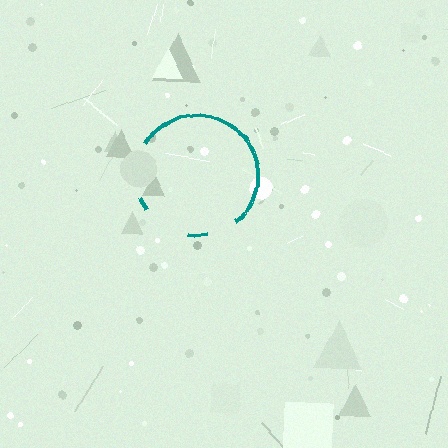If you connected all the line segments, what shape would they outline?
They would outline a circle.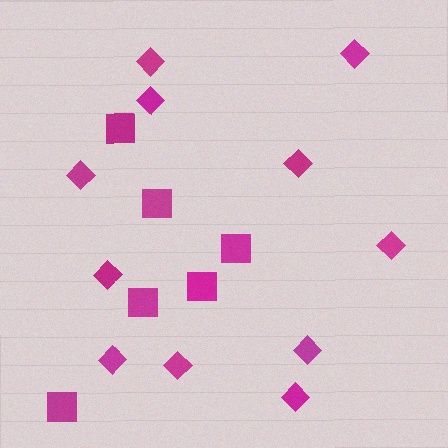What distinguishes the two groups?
There are 2 groups: one group of squares (6) and one group of diamonds (11).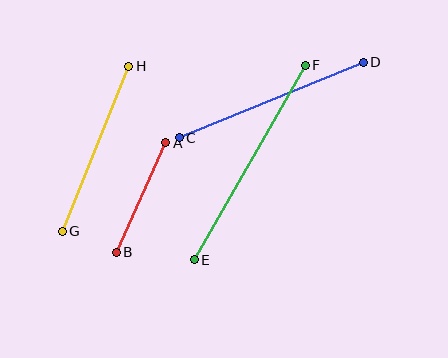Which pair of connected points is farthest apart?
Points E and F are farthest apart.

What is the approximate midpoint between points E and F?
The midpoint is at approximately (250, 162) pixels.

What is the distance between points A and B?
The distance is approximately 120 pixels.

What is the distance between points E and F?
The distance is approximately 224 pixels.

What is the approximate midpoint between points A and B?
The midpoint is at approximately (141, 197) pixels.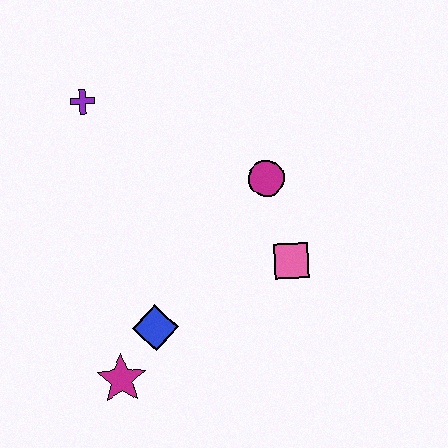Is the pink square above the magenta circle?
No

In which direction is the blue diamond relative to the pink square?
The blue diamond is to the left of the pink square.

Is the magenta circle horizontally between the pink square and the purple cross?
Yes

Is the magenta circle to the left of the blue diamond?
No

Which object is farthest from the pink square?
The purple cross is farthest from the pink square.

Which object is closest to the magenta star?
The blue diamond is closest to the magenta star.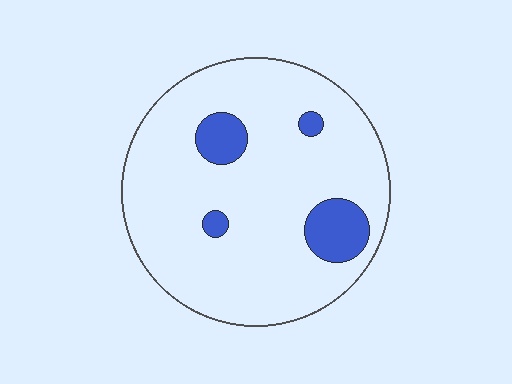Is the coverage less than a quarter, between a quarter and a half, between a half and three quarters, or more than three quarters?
Less than a quarter.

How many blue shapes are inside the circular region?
4.